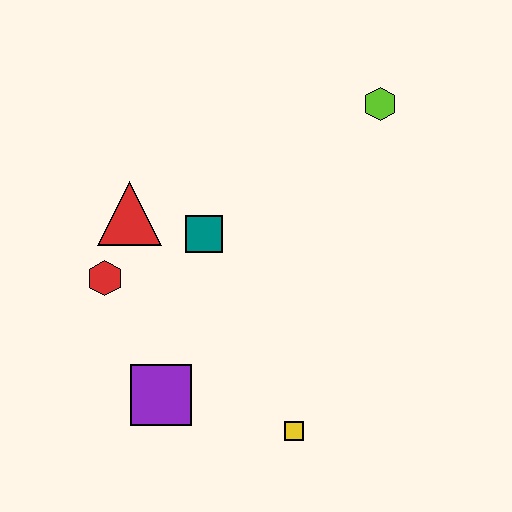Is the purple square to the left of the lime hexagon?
Yes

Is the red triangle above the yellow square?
Yes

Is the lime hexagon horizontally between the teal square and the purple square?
No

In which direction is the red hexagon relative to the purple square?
The red hexagon is above the purple square.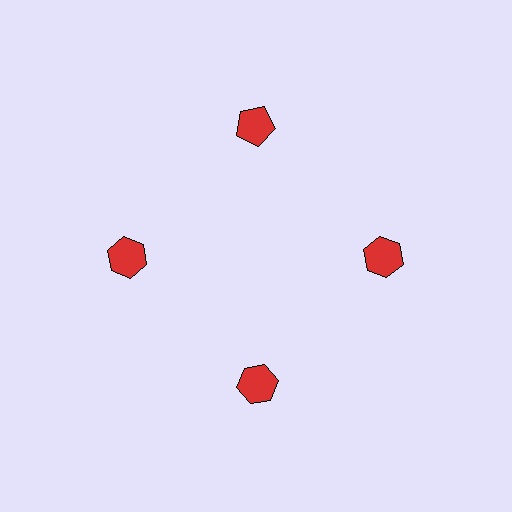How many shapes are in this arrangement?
There are 4 shapes arranged in a ring pattern.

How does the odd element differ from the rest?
It has a different shape: pentagon instead of hexagon.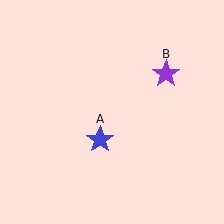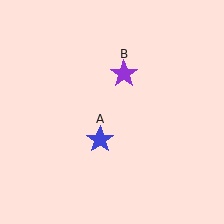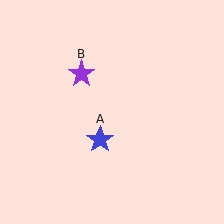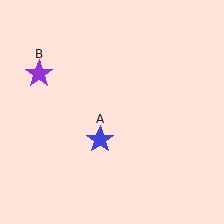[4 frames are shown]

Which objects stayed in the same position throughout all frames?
Blue star (object A) remained stationary.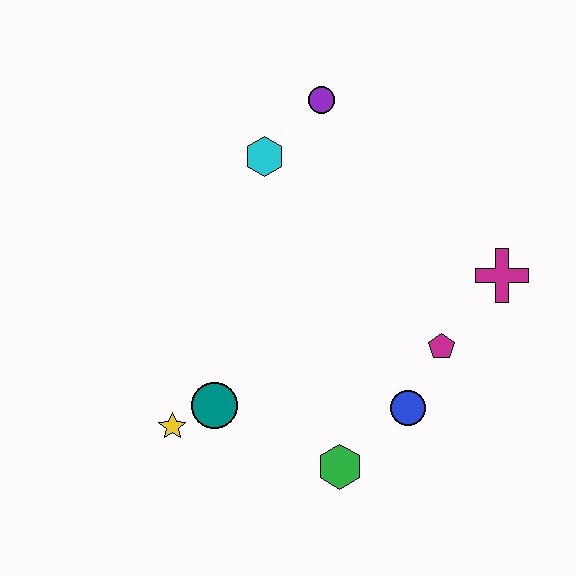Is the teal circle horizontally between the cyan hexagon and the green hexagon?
No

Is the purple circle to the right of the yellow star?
Yes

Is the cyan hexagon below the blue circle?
No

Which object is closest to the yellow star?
The teal circle is closest to the yellow star.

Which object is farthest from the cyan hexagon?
The green hexagon is farthest from the cyan hexagon.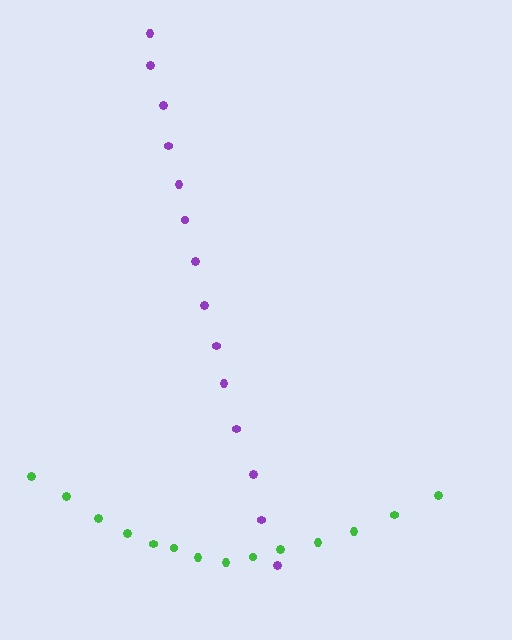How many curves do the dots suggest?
There are 2 distinct paths.